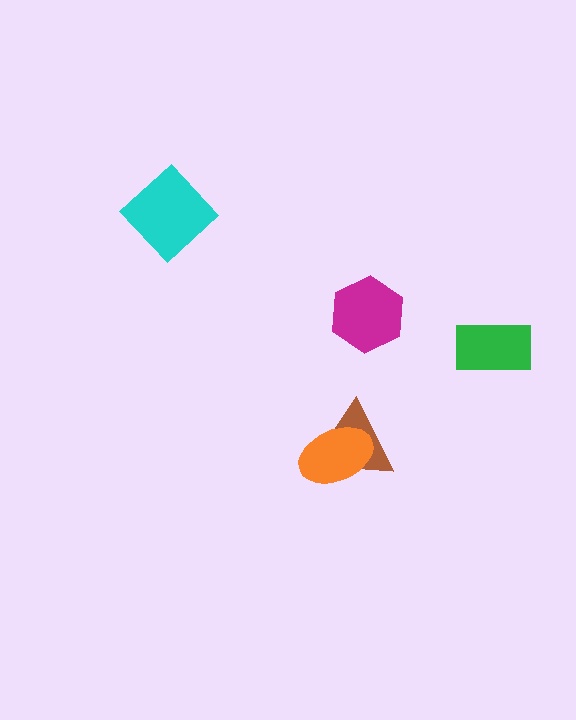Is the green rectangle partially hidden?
No, no other shape covers it.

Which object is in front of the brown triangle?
The orange ellipse is in front of the brown triangle.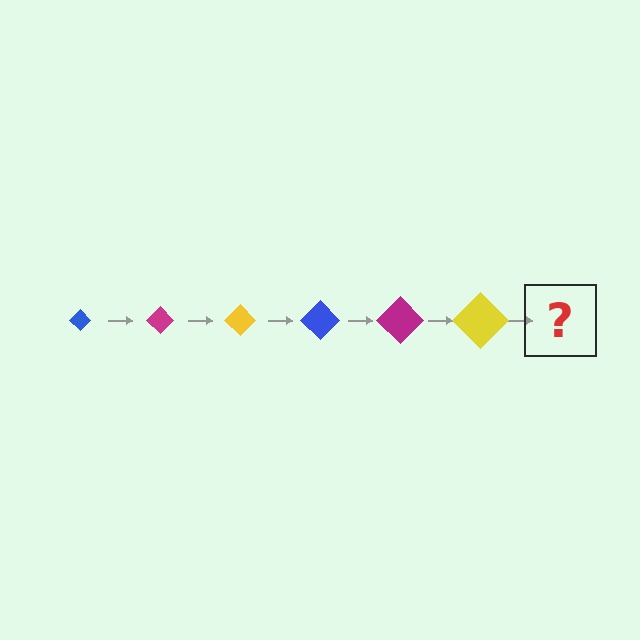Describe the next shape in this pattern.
It should be a blue diamond, larger than the previous one.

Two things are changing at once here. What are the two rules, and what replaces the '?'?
The two rules are that the diamond grows larger each step and the color cycles through blue, magenta, and yellow. The '?' should be a blue diamond, larger than the previous one.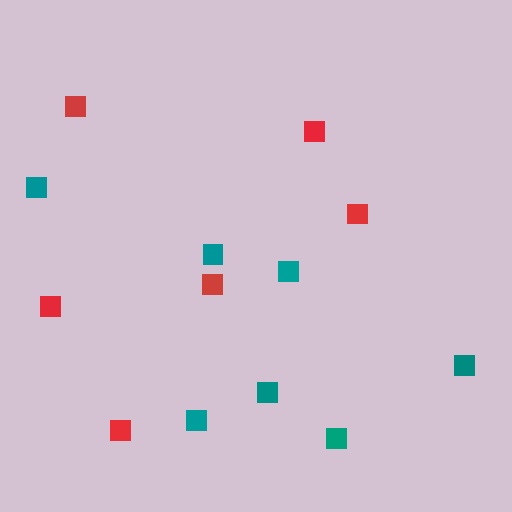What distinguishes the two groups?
There are 2 groups: one group of red squares (6) and one group of teal squares (7).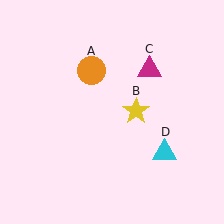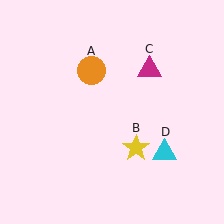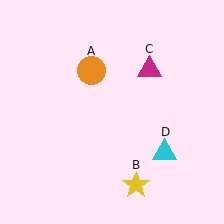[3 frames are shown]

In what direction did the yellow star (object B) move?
The yellow star (object B) moved down.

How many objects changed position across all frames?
1 object changed position: yellow star (object B).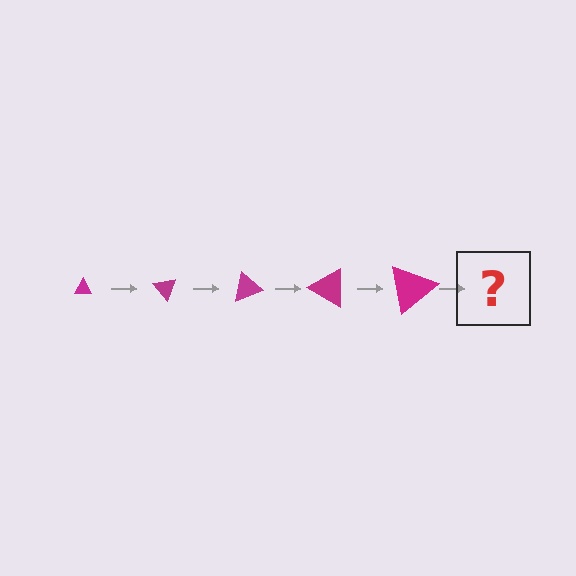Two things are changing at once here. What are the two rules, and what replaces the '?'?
The two rules are that the triangle grows larger each step and it rotates 50 degrees each step. The '?' should be a triangle, larger than the previous one and rotated 250 degrees from the start.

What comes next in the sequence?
The next element should be a triangle, larger than the previous one and rotated 250 degrees from the start.